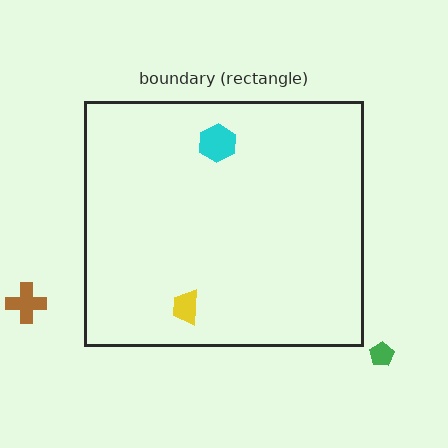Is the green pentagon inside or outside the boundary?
Outside.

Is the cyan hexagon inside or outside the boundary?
Inside.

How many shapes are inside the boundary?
2 inside, 2 outside.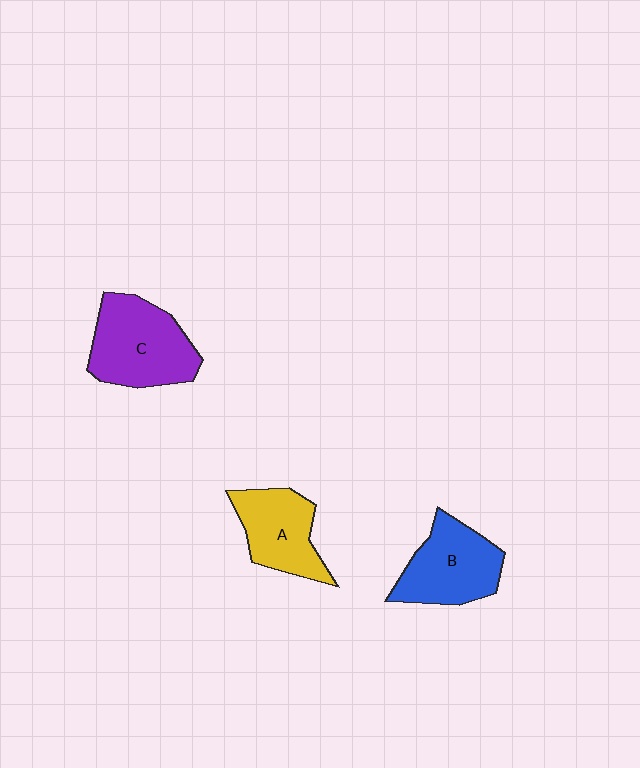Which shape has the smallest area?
Shape A (yellow).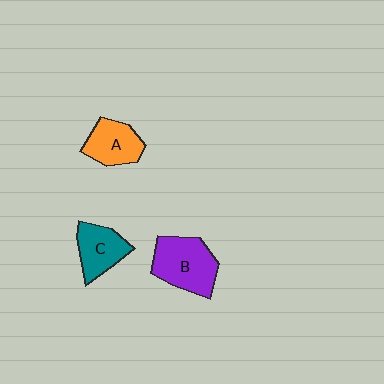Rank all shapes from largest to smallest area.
From largest to smallest: B (purple), A (orange), C (teal).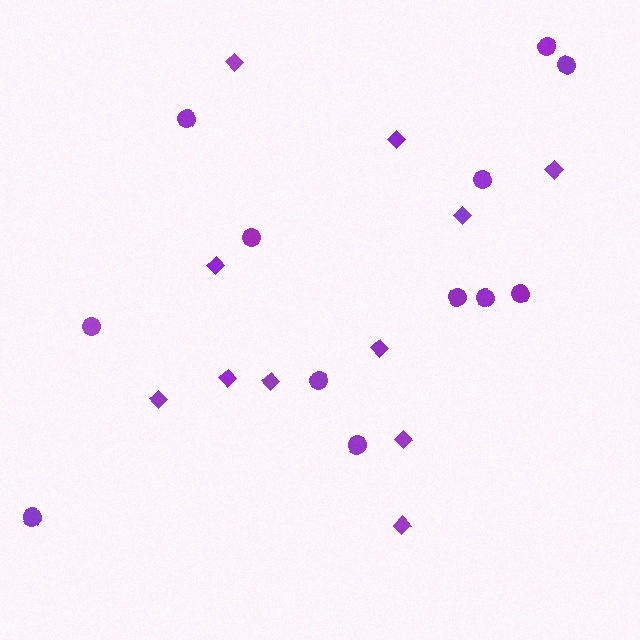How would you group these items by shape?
There are 2 groups: one group of diamonds (11) and one group of circles (12).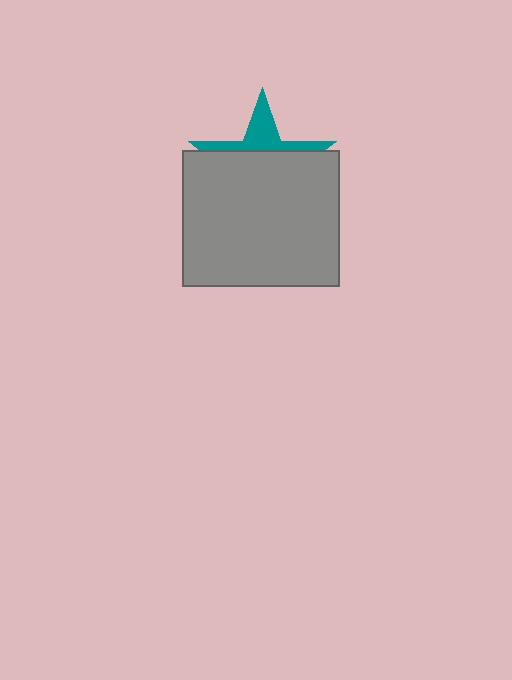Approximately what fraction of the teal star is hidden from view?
Roughly 70% of the teal star is hidden behind the gray rectangle.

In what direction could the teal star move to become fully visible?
The teal star could move up. That would shift it out from behind the gray rectangle entirely.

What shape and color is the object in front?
The object in front is a gray rectangle.